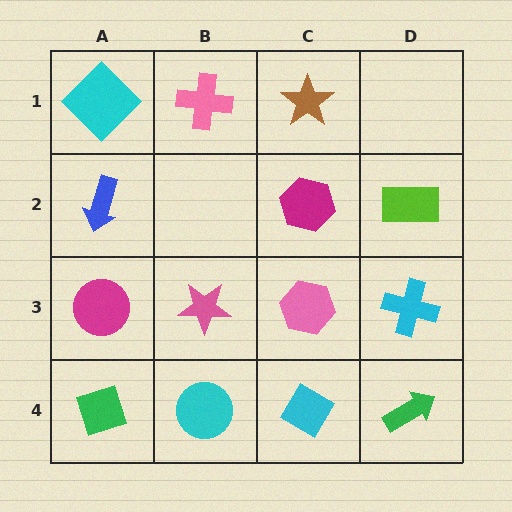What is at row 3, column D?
A cyan cross.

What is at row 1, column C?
A brown star.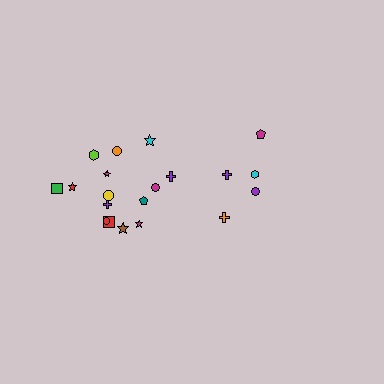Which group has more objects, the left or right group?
The left group.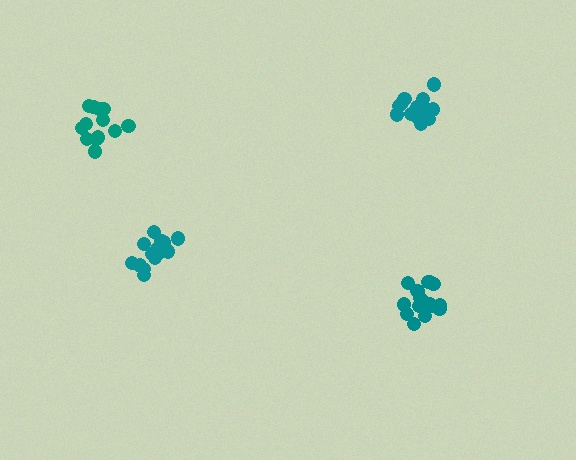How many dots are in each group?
Group 1: 18 dots, Group 2: 13 dots, Group 3: 18 dots, Group 4: 15 dots (64 total).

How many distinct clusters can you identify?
There are 4 distinct clusters.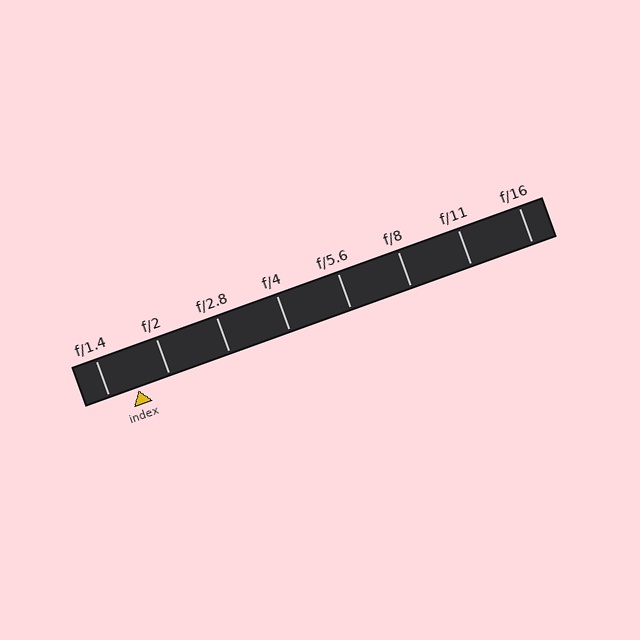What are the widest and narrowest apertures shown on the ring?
The widest aperture shown is f/1.4 and the narrowest is f/16.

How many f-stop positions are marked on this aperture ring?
There are 8 f-stop positions marked.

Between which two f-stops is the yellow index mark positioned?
The index mark is between f/1.4 and f/2.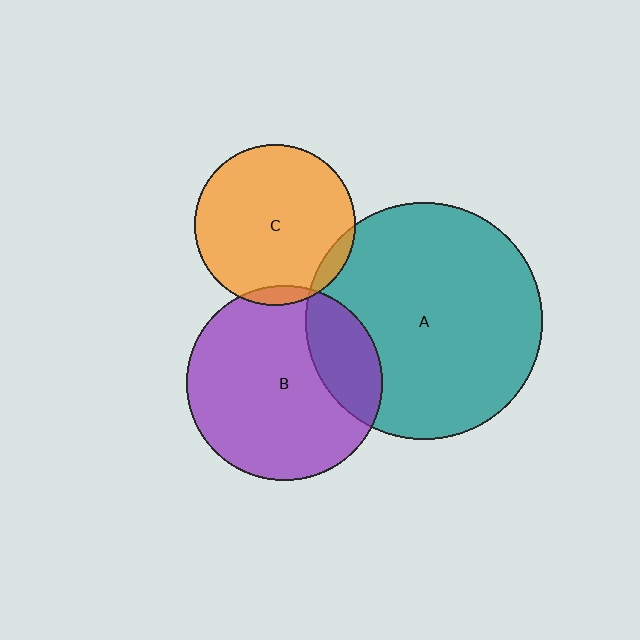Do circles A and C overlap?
Yes.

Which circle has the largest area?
Circle A (teal).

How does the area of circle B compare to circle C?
Approximately 1.5 times.